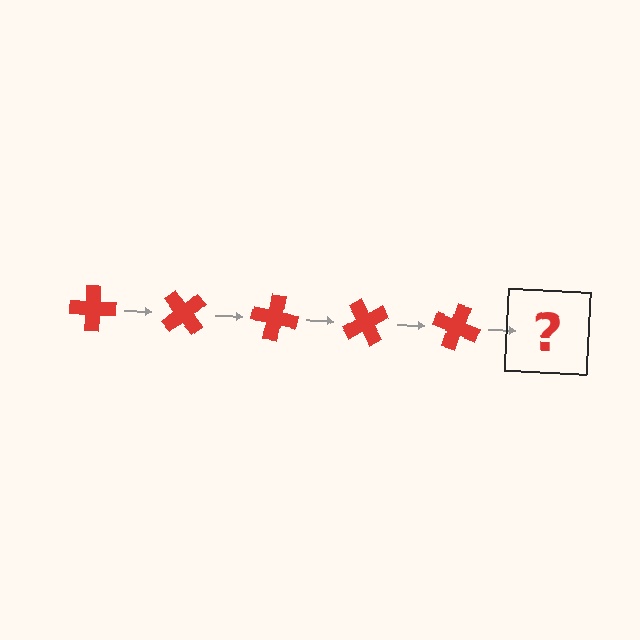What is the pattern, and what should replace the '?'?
The pattern is that the cross rotates 50 degrees each step. The '?' should be a red cross rotated 250 degrees.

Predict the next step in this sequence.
The next step is a red cross rotated 250 degrees.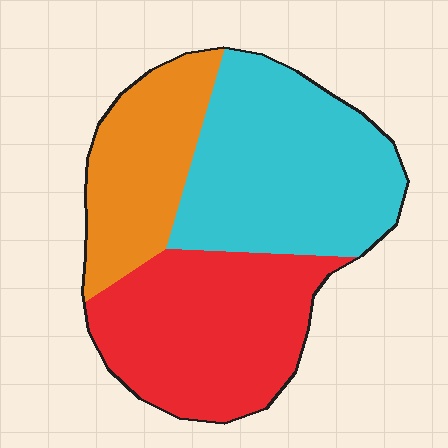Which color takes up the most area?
Cyan, at roughly 40%.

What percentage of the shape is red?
Red covers 36% of the shape.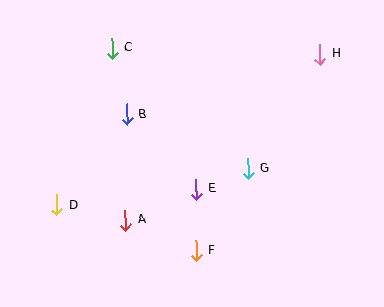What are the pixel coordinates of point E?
Point E is at (196, 189).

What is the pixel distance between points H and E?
The distance between H and E is 183 pixels.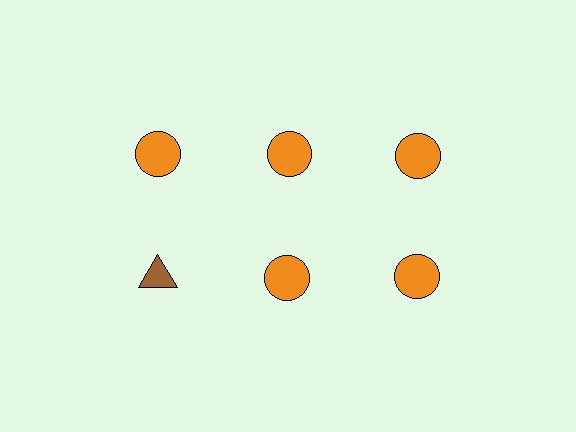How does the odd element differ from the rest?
It differs in both color (brown instead of orange) and shape (triangle instead of circle).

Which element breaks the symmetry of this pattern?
The brown triangle in the second row, leftmost column breaks the symmetry. All other shapes are orange circles.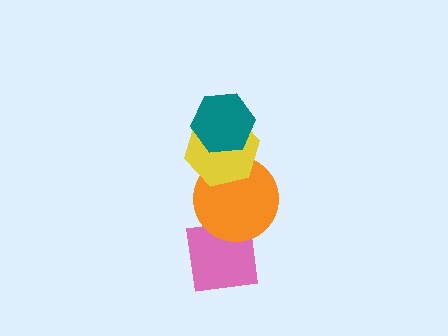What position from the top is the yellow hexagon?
The yellow hexagon is 2nd from the top.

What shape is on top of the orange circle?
The yellow hexagon is on top of the orange circle.